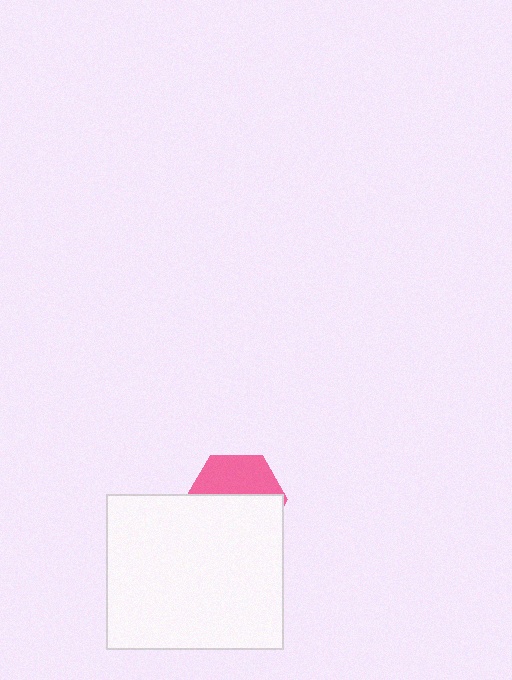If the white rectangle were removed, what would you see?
You would see the complete pink hexagon.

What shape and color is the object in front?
The object in front is a white rectangle.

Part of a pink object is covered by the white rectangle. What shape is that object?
It is a hexagon.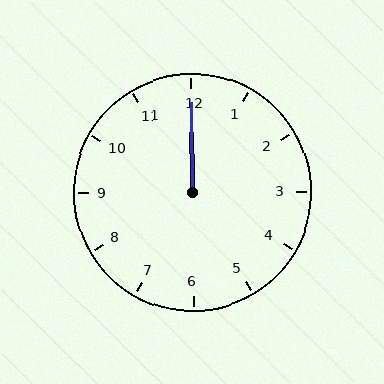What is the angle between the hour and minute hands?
Approximately 0 degrees.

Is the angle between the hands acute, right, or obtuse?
It is acute.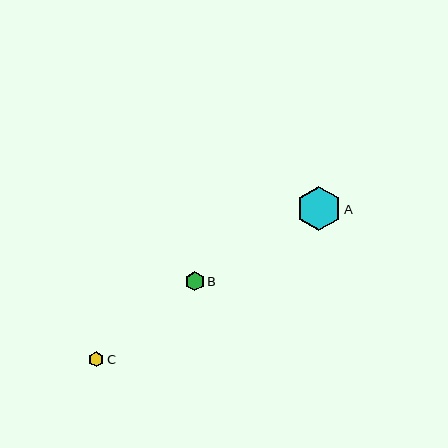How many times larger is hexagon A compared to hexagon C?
Hexagon A is approximately 2.9 times the size of hexagon C.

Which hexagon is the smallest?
Hexagon C is the smallest with a size of approximately 15 pixels.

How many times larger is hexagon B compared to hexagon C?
Hexagon B is approximately 1.2 times the size of hexagon C.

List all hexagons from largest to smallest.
From largest to smallest: A, B, C.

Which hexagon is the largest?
Hexagon A is the largest with a size of approximately 44 pixels.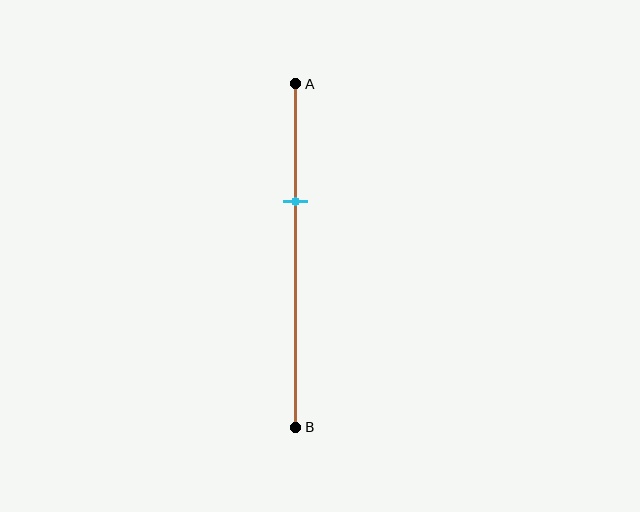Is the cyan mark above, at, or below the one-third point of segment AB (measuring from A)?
The cyan mark is approximately at the one-third point of segment AB.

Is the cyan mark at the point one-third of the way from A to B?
Yes, the mark is approximately at the one-third point.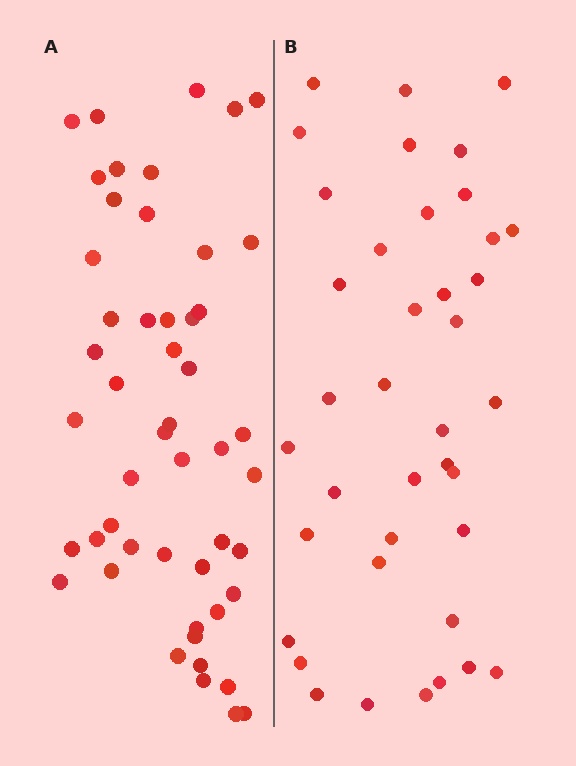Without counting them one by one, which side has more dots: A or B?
Region A (the left region) has more dots.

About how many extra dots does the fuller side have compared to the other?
Region A has roughly 12 or so more dots than region B.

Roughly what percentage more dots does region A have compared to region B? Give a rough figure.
About 30% more.